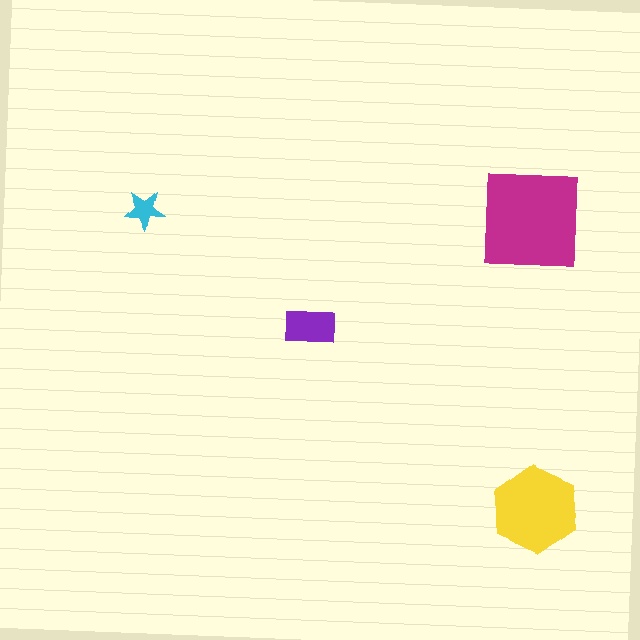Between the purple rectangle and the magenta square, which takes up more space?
The magenta square.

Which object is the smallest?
The cyan star.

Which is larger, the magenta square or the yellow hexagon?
The magenta square.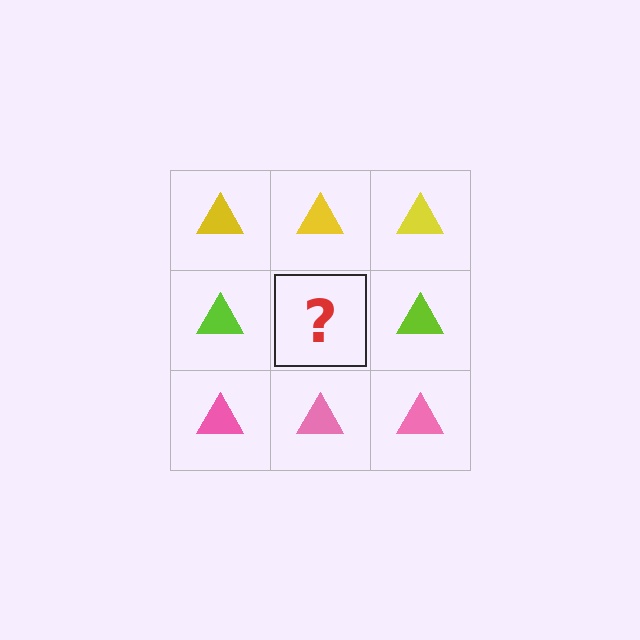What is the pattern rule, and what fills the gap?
The rule is that each row has a consistent color. The gap should be filled with a lime triangle.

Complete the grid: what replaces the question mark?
The question mark should be replaced with a lime triangle.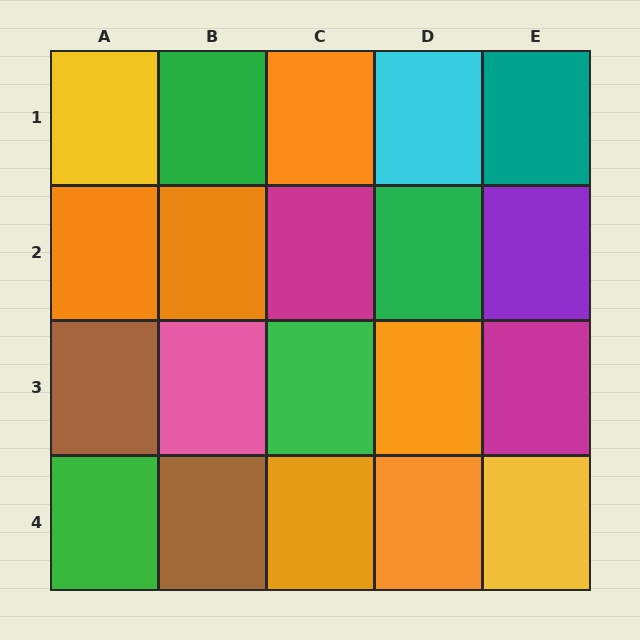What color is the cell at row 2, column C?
Magenta.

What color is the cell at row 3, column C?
Green.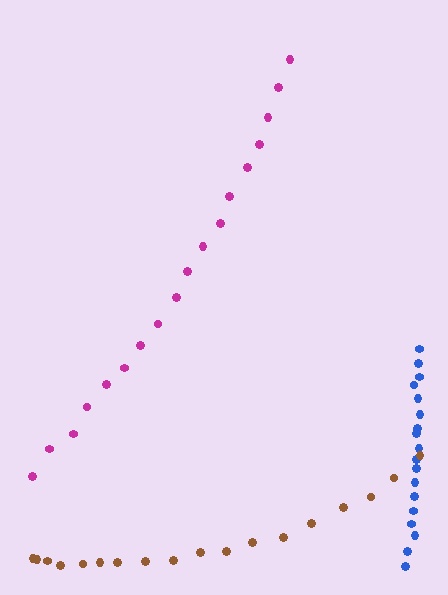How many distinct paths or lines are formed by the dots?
There are 3 distinct paths.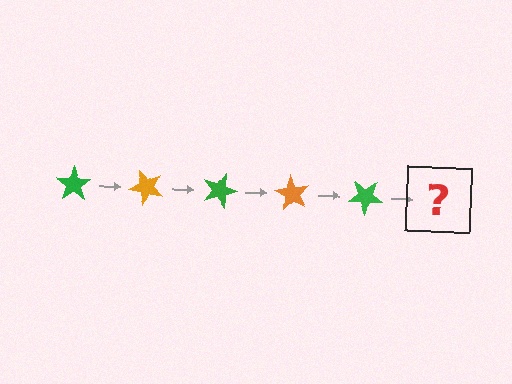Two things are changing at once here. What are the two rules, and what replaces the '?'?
The two rules are that it rotates 45 degrees each step and the color cycles through green and orange. The '?' should be an orange star, rotated 225 degrees from the start.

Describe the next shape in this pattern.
It should be an orange star, rotated 225 degrees from the start.